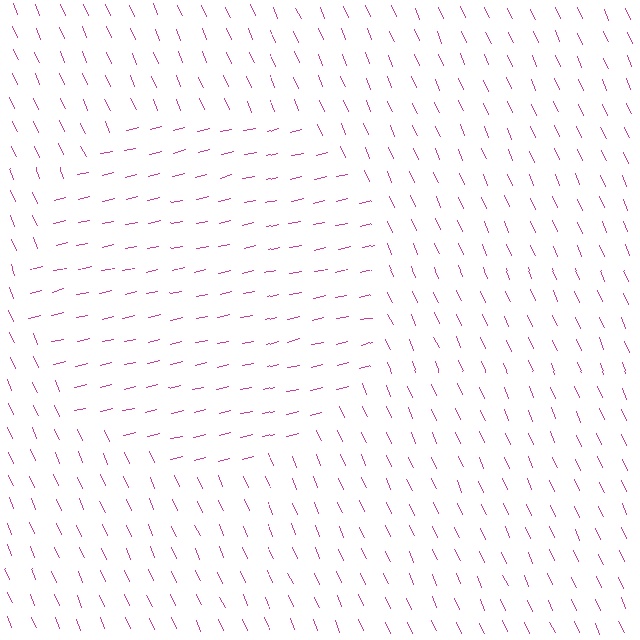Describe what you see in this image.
The image is filled with small magenta line segments. A circle region in the image has lines oriented differently from the surrounding lines, creating a visible texture boundary.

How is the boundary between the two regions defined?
The boundary is defined purely by a change in line orientation (approximately 80 degrees difference). All lines are the same color and thickness.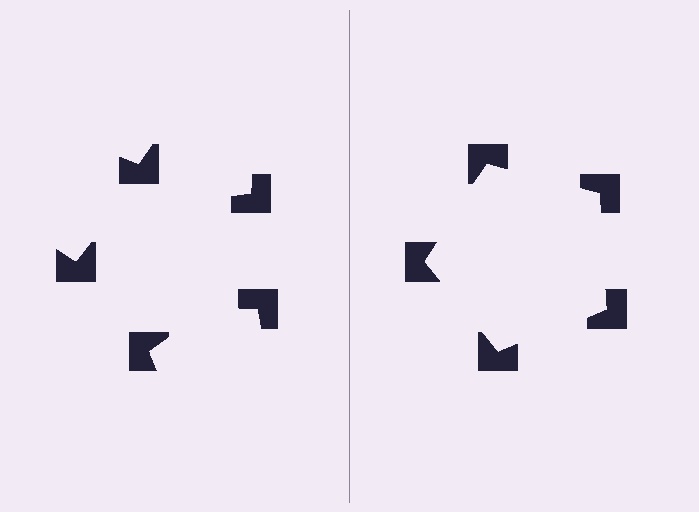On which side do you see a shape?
An illusory pentagon appears on the right side. On the left side the wedge cuts are rotated, so no coherent shape forms.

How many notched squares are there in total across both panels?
10 — 5 on each side.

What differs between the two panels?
The notched squares are positioned identically on both sides; only the wedge orientations differ. On the right they align to a pentagon; on the left they are misaligned.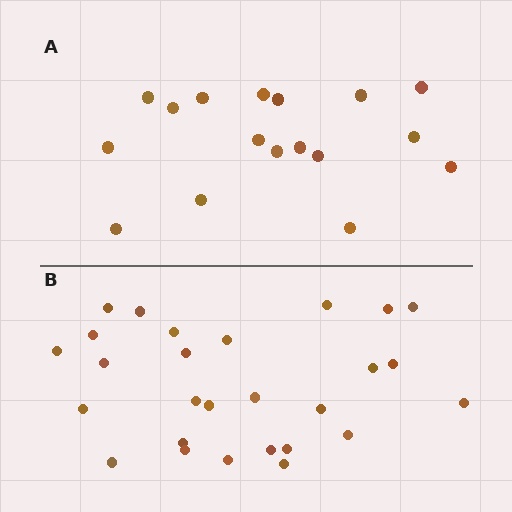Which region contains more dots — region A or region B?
Region B (the bottom region) has more dots.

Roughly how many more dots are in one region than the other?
Region B has roughly 10 or so more dots than region A.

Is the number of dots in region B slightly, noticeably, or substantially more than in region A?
Region B has substantially more. The ratio is roughly 1.6 to 1.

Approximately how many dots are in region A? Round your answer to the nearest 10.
About 20 dots. (The exact count is 17, which rounds to 20.)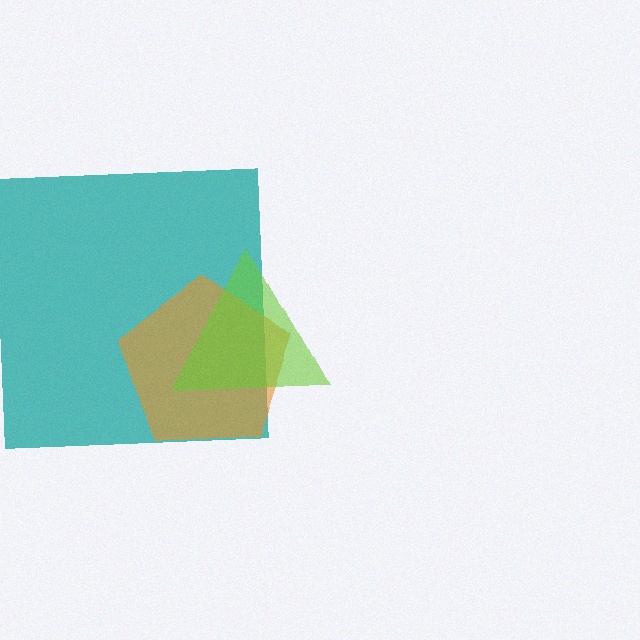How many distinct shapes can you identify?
There are 3 distinct shapes: a teal square, an orange pentagon, a lime triangle.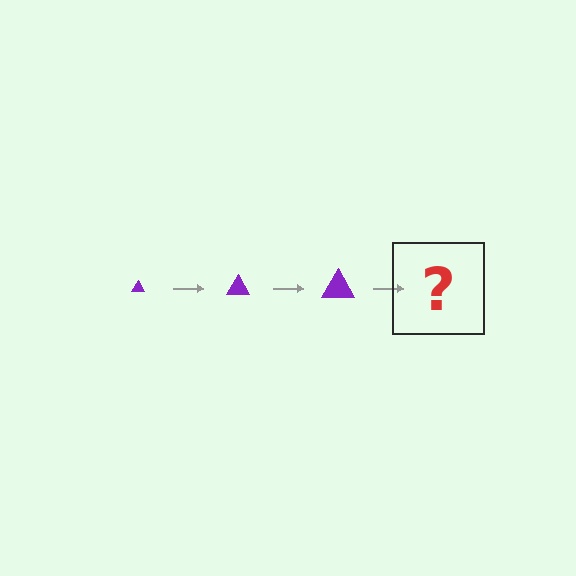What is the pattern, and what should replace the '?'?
The pattern is that the triangle gets progressively larger each step. The '?' should be a purple triangle, larger than the previous one.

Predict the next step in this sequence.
The next step is a purple triangle, larger than the previous one.